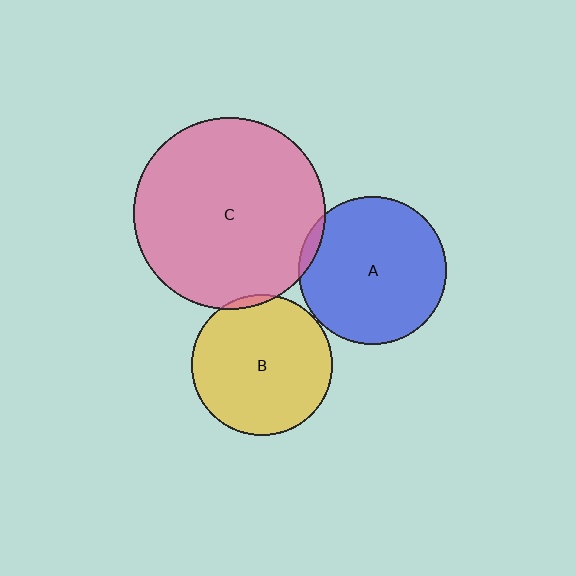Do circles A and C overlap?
Yes.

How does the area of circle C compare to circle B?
Approximately 1.8 times.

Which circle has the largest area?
Circle C (pink).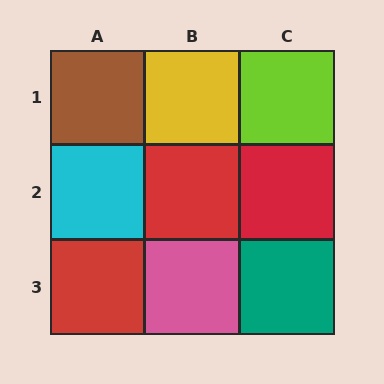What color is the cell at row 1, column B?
Yellow.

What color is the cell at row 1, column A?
Brown.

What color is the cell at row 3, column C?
Teal.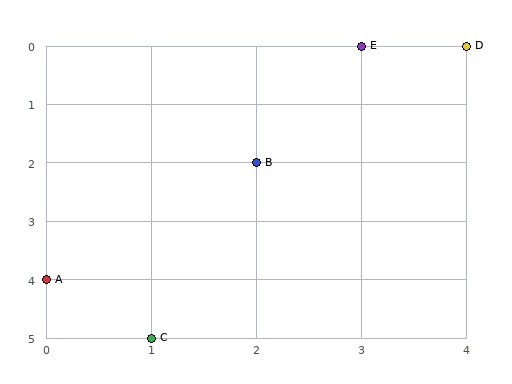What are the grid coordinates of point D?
Point D is at grid coordinates (4, 0).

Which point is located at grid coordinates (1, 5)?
Point C is at (1, 5).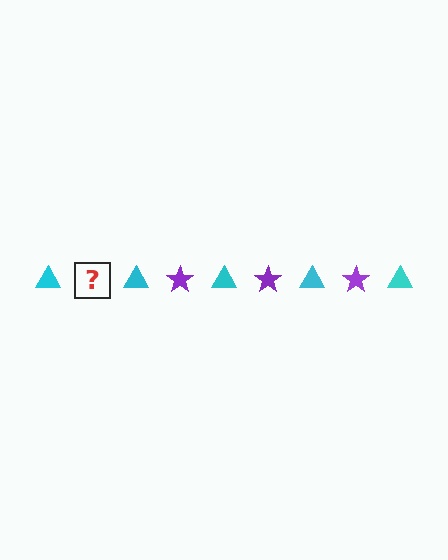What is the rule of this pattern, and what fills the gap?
The rule is that the pattern alternates between cyan triangle and purple star. The gap should be filled with a purple star.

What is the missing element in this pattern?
The missing element is a purple star.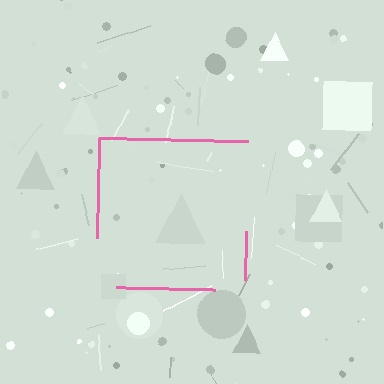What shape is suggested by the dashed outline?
The dashed outline suggests a square.